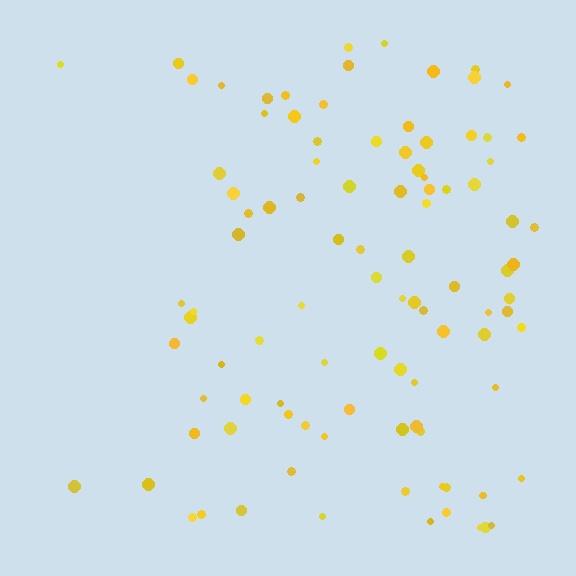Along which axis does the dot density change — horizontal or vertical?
Horizontal.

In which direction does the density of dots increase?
From left to right, with the right side densest.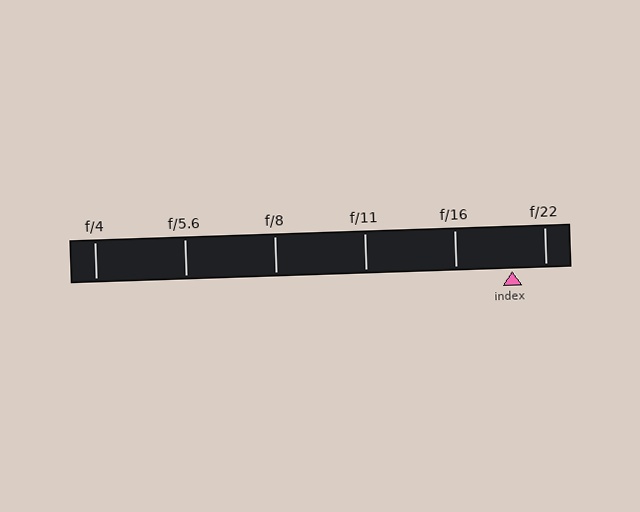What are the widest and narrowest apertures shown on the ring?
The widest aperture shown is f/4 and the narrowest is f/22.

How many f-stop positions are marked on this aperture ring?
There are 6 f-stop positions marked.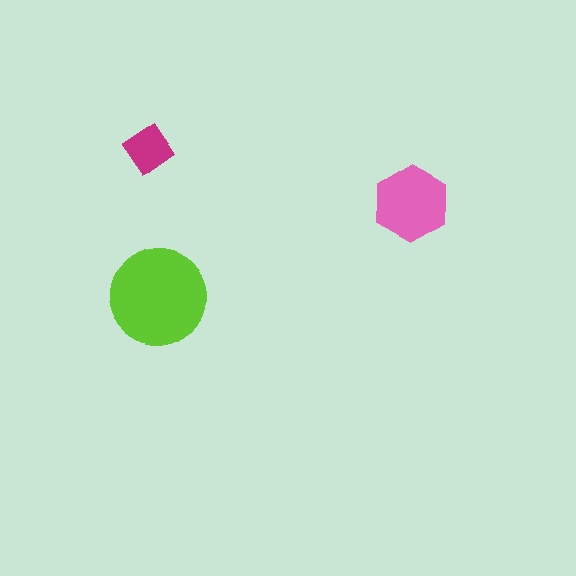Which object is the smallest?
The magenta diamond.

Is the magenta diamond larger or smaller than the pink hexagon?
Smaller.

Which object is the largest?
The lime circle.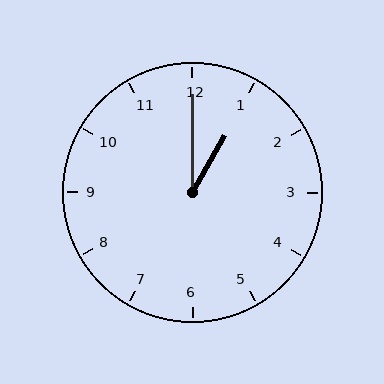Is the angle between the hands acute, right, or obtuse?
It is acute.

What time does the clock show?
1:00.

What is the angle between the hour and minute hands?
Approximately 30 degrees.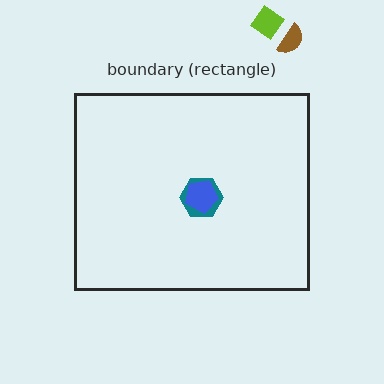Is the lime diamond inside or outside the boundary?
Outside.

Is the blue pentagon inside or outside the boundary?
Inside.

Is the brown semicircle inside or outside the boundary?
Outside.